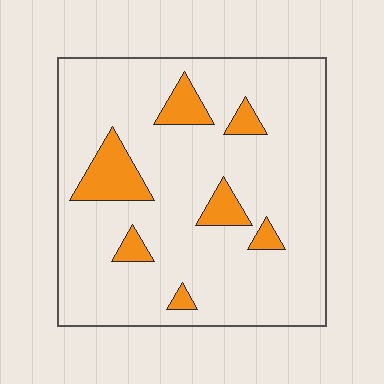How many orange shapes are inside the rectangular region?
7.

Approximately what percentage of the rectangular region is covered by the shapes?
Approximately 15%.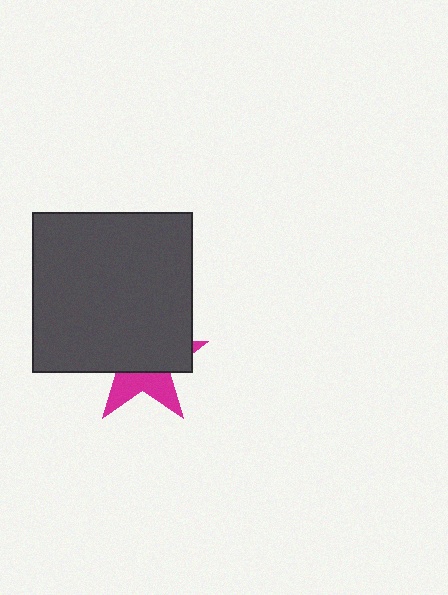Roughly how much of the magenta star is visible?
A small part of it is visible (roughly 36%).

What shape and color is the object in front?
The object in front is a dark gray square.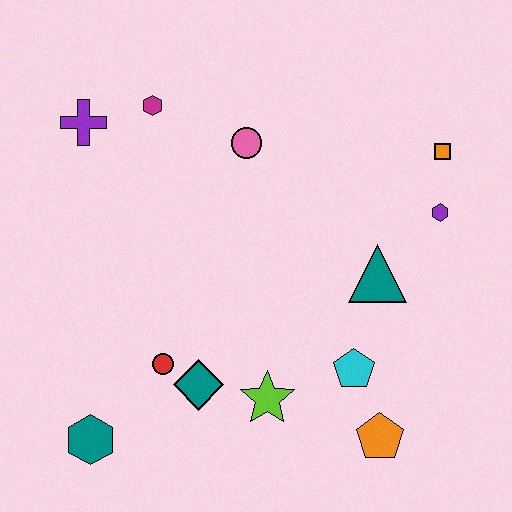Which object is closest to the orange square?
The purple hexagon is closest to the orange square.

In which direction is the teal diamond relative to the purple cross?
The teal diamond is below the purple cross.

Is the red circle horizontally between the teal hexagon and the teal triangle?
Yes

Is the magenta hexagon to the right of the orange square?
No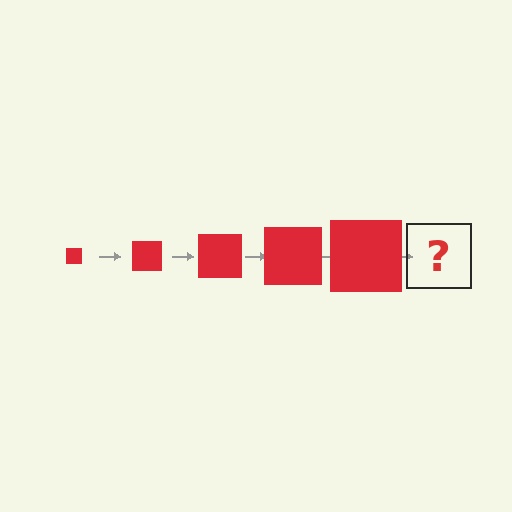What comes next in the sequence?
The next element should be a red square, larger than the previous one.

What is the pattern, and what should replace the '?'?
The pattern is that the square gets progressively larger each step. The '?' should be a red square, larger than the previous one.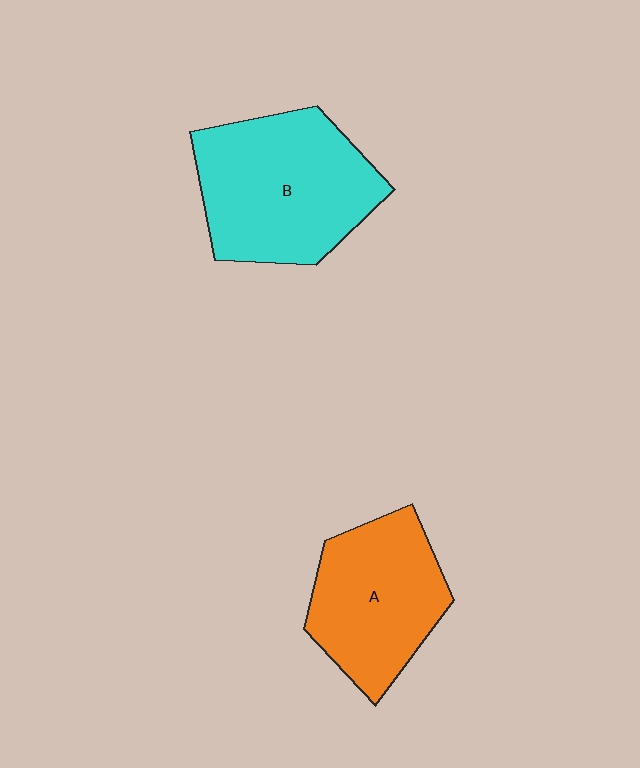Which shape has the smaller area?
Shape A (orange).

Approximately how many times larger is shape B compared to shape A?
Approximately 1.3 times.